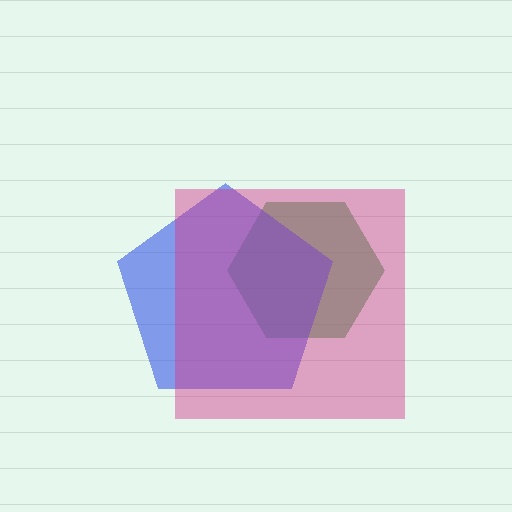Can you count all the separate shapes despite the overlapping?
Yes, there are 3 separate shapes.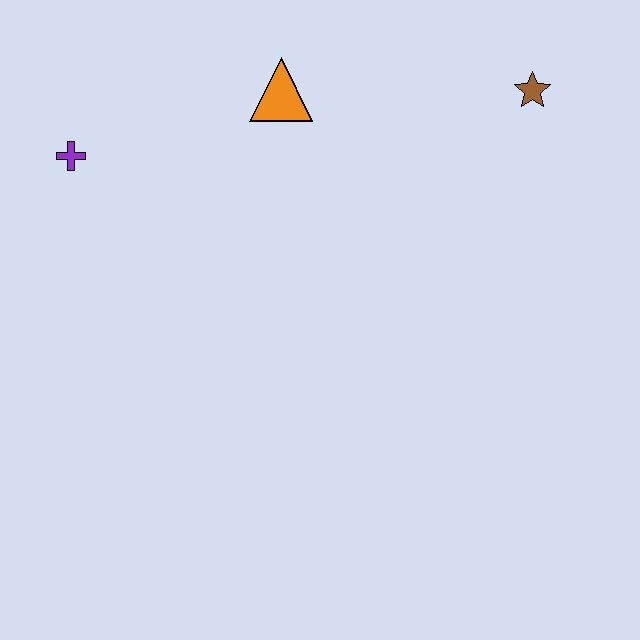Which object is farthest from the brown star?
The purple cross is farthest from the brown star.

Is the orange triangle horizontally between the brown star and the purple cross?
Yes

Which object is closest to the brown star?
The orange triangle is closest to the brown star.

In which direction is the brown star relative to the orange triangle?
The brown star is to the right of the orange triangle.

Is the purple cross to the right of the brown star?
No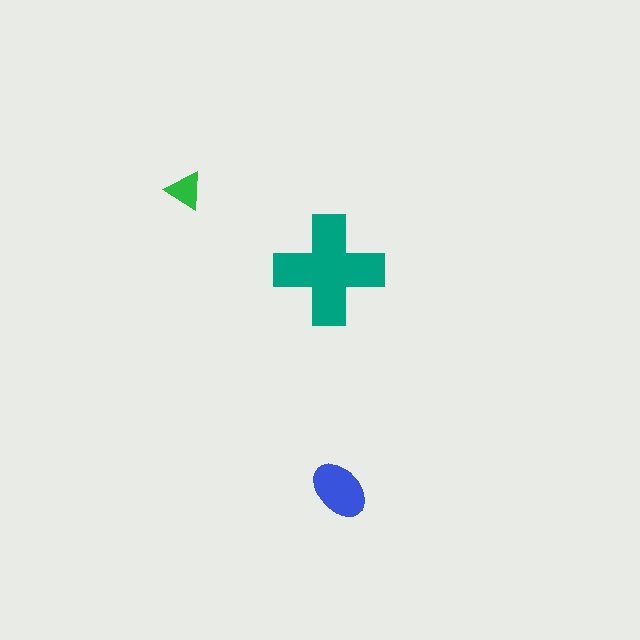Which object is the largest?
The teal cross.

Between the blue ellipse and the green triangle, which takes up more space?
The blue ellipse.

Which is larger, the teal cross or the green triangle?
The teal cross.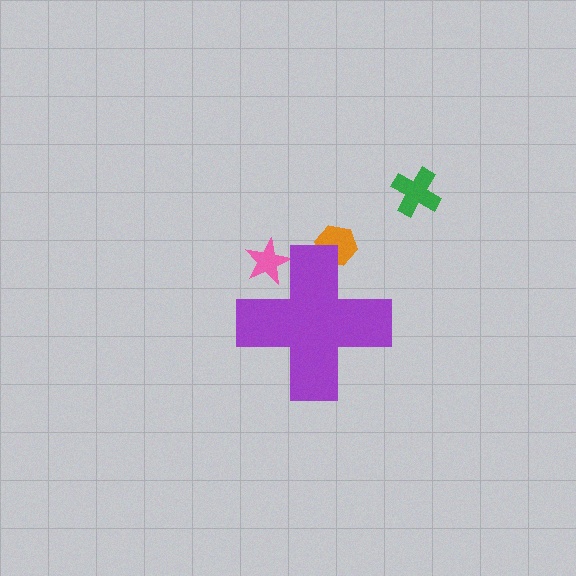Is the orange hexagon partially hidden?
Yes, the orange hexagon is partially hidden behind the purple cross.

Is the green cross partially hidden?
No, the green cross is fully visible.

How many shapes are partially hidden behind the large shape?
2 shapes are partially hidden.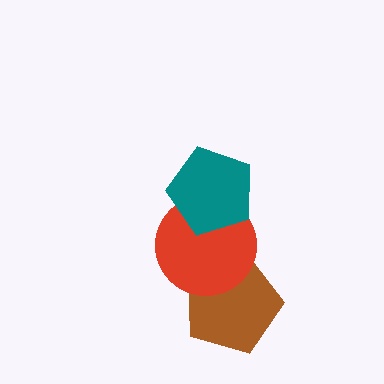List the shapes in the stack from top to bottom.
From top to bottom: the teal pentagon, the red circle, the brown pentagon.